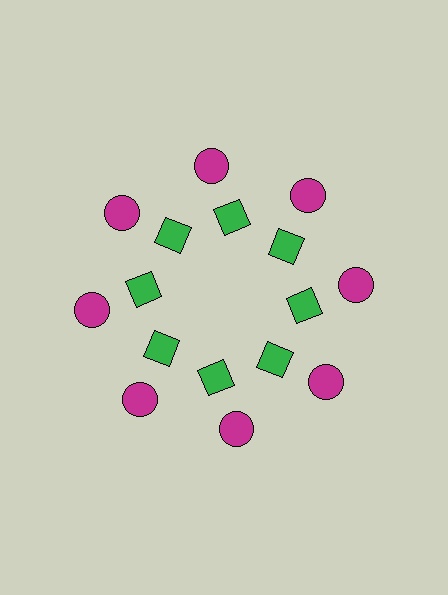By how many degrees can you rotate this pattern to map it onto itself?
The pattern maps onto itself every 45 degrees of rotation.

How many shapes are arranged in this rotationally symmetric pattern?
There are 16 shapes, arranged in 8 groups of 2.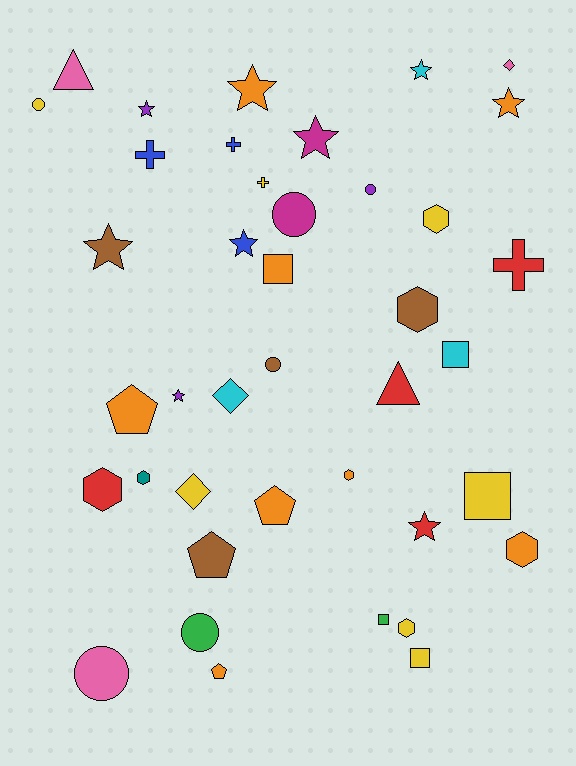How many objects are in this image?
There are 40 objects.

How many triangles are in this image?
There are 2 triangles.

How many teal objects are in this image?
There is 1 teal object.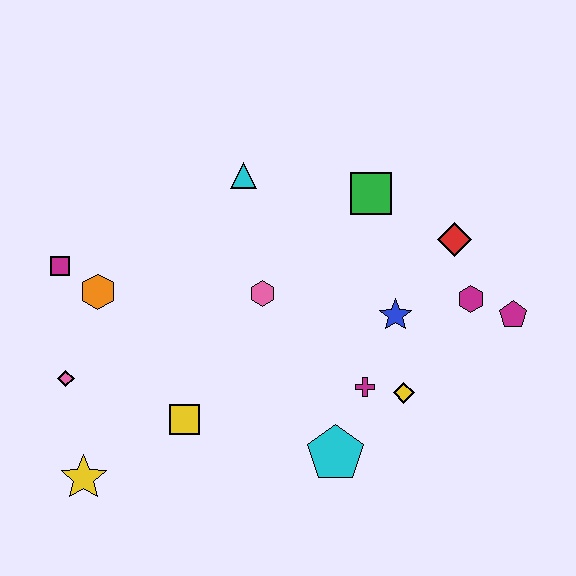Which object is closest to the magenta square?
The orange hexagon is closest to the magenta square.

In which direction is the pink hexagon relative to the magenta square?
The pink hexagon is to the right of the magenta square.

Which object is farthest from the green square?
The yellow star is farthest from the green square.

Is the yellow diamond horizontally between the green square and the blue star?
No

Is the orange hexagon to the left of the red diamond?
Yes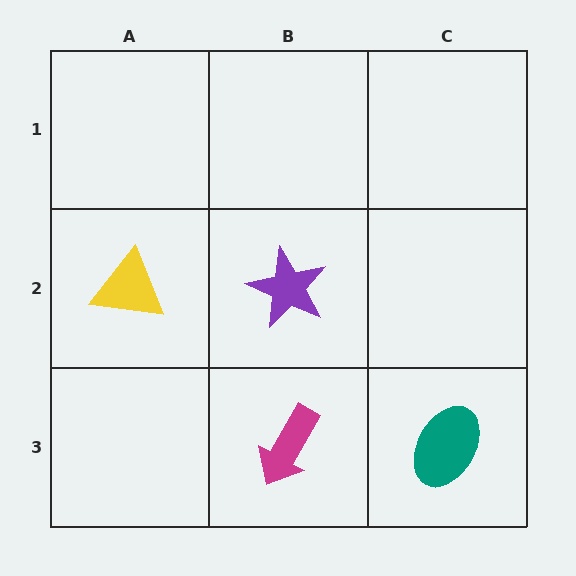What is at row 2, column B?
A purple star.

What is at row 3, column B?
A magenta arrow.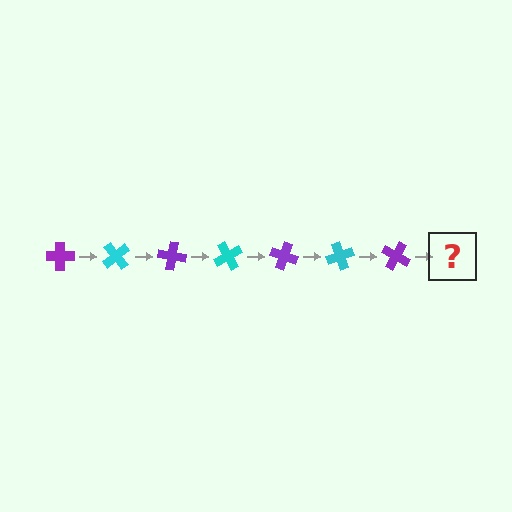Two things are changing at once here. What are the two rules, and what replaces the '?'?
The two rules are that it rotates 50 degrees each step and the color cycles through purple and cyan. The '?' should be a cyan cross, rotated 350 degrees from the start.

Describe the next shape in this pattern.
It should be a cyan cross, rotated 350 degrees from the start.